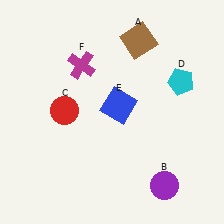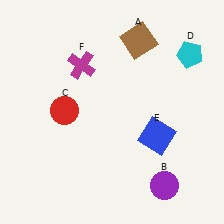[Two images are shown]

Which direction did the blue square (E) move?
The blue square (E) moved right.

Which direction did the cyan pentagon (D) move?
The cyan pentagon (D) moved up.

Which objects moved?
The objects that moved are: the cyan pentagon (D), the blue square (E).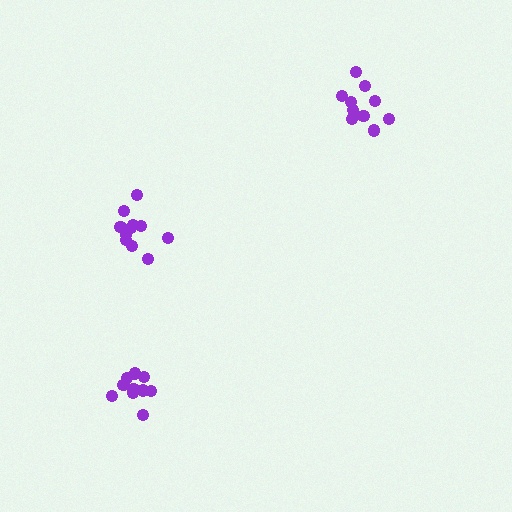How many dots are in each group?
Group 1: 10 dots, Group 2: 11 dots, Group 3: 10 dots (31 total).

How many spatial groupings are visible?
There are 3 spatial groupings.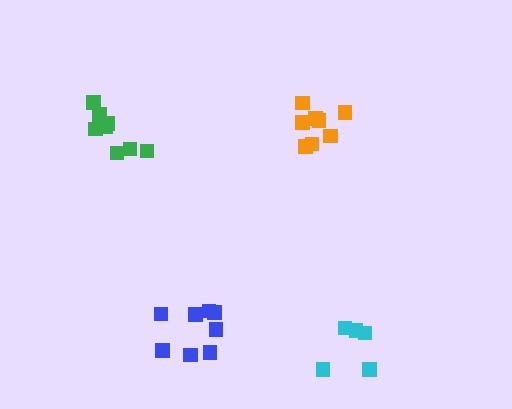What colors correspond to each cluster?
The clusters are colored: orange, cyan, blue, green.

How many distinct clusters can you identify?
There are 4 distinct clusters.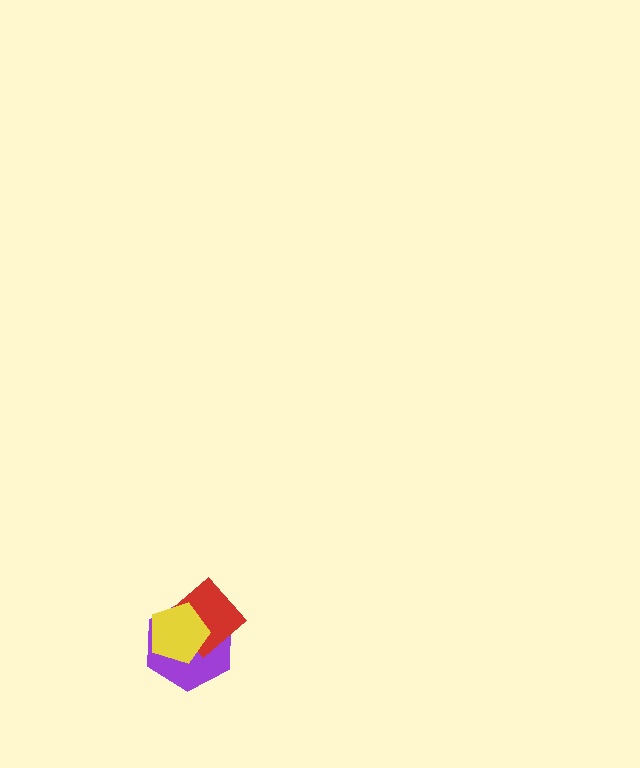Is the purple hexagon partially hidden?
Yes, it is partially covered by another shape.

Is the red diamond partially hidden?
Yes, it is partially covered by another shape.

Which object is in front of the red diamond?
The yellow pentagon is in front of the red diamond.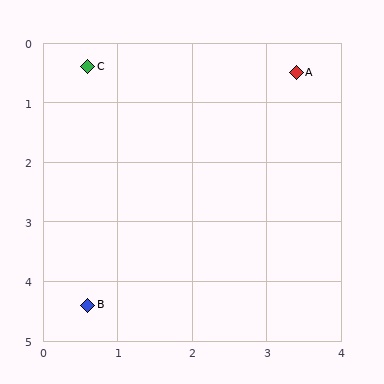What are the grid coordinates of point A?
Point A is at approximately (3.4, 0.5).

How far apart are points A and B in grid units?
Points A and B are about 4.8 grid units apart.